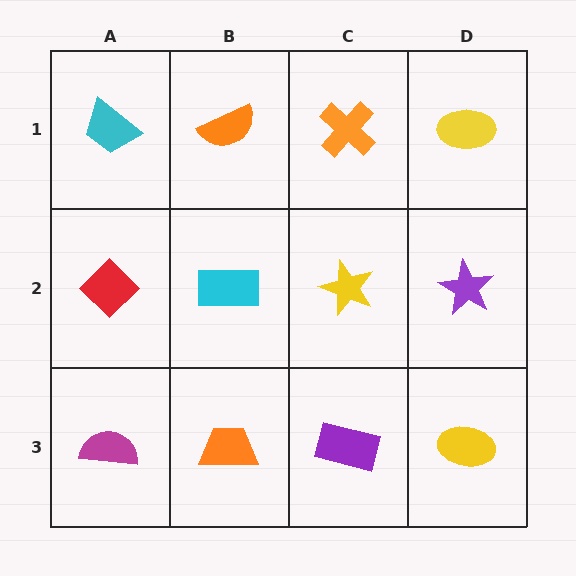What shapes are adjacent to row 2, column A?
A cyan trapezoid (row 1, column A), a magenta semicircle (row 3, column A), a cyan rectangle (row 2, column B).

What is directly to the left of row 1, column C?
An orange semicircle.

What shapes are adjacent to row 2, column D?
A yellow ellipse (row 1, column D), a yellow ellipse (row 3, column D), a yellow star (row 2, column C).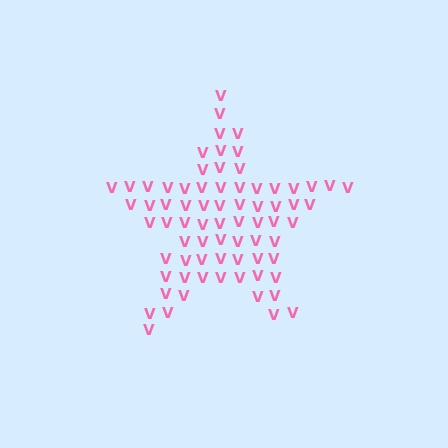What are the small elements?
The small elements are letter V's.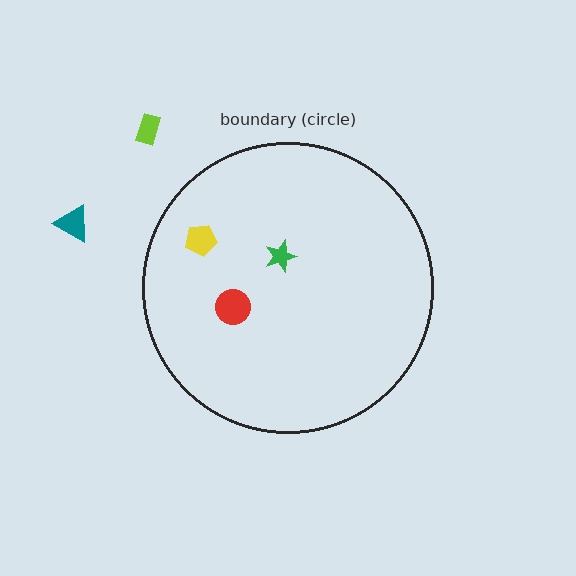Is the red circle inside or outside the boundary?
Inside.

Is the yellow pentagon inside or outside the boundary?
Inside.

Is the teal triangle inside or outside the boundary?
Outside.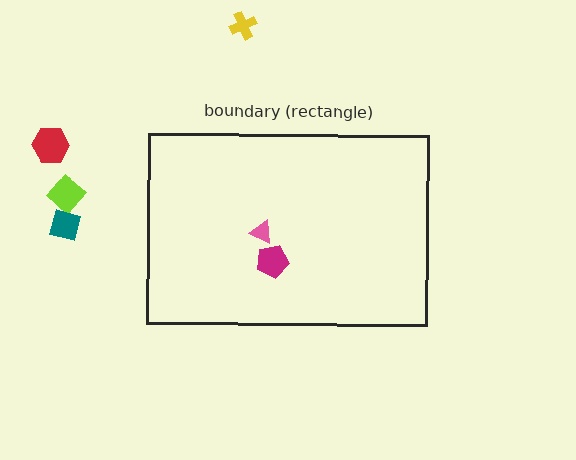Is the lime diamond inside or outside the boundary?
Outside.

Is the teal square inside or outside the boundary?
Outside.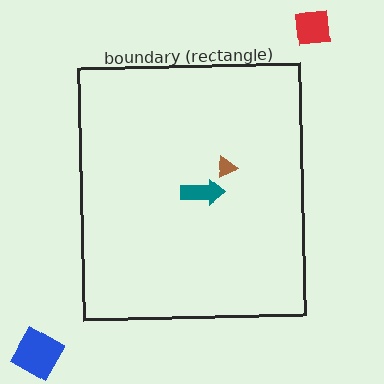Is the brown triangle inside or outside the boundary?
Inside.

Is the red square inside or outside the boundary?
Outside.